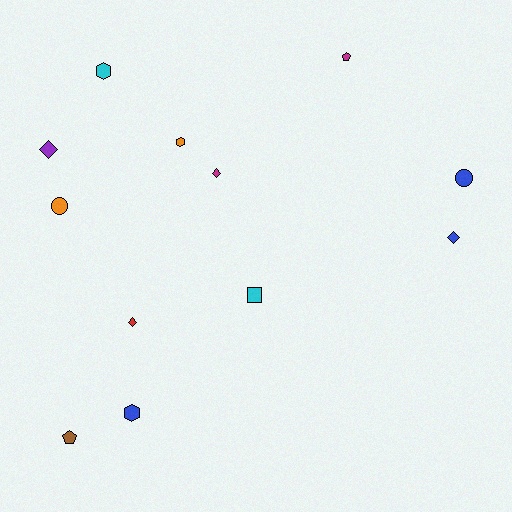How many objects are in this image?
There are 12 objects.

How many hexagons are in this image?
There are 3 hexagons.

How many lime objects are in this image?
There are no lime objects.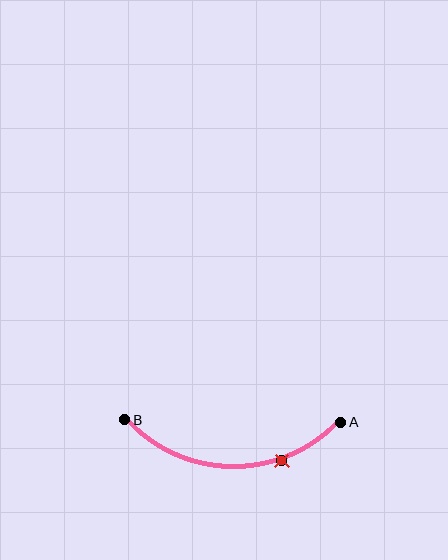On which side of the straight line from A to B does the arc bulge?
The arc bulges below the straight line connecting A and B.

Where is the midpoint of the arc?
The arc midpoint is the point on the curve farthest from the straight line joining A and B. It sits below that line.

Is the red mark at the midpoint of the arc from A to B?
No. The red mark lies on the arc but is closer to endpoint A. The arc midpoint would be at the point on the curve equidistant along the arc from both A and B.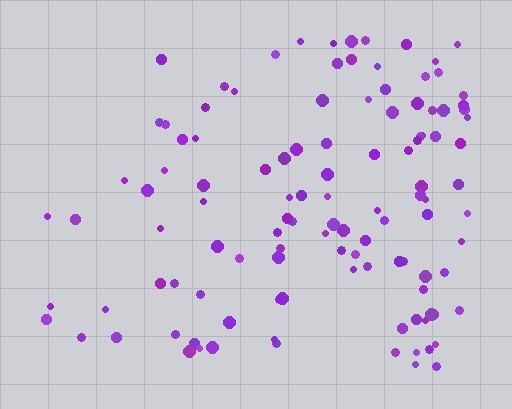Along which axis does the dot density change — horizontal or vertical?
Horizontal.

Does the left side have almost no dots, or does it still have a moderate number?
Still a moderate number, just noticeably fewer than the right.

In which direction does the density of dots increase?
From left to right, with the right side densest.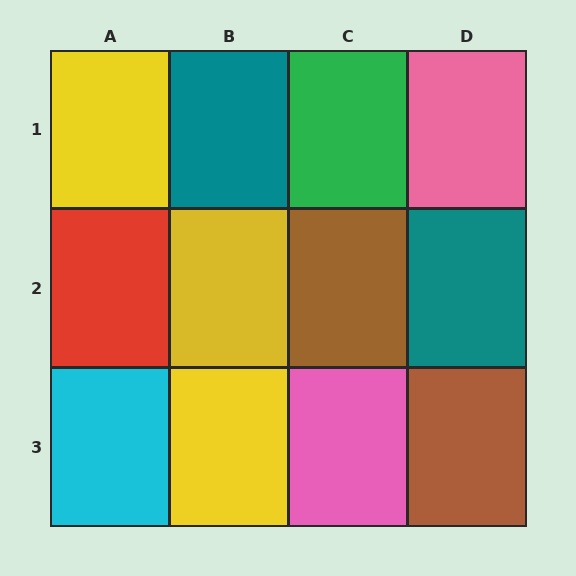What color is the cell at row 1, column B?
Teal.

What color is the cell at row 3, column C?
Pink.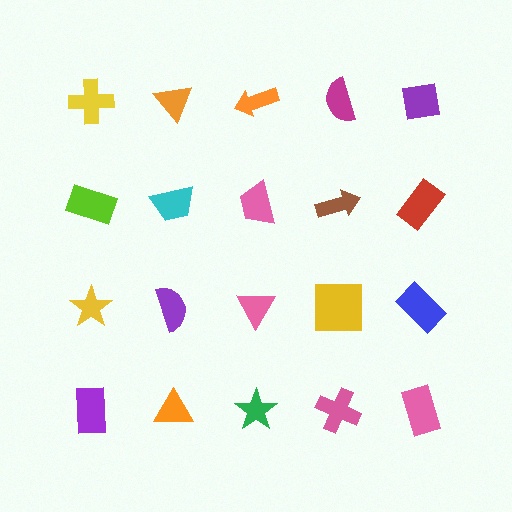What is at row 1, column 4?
A magenta semicircle.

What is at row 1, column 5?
A purple square.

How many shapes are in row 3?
5 shapes.